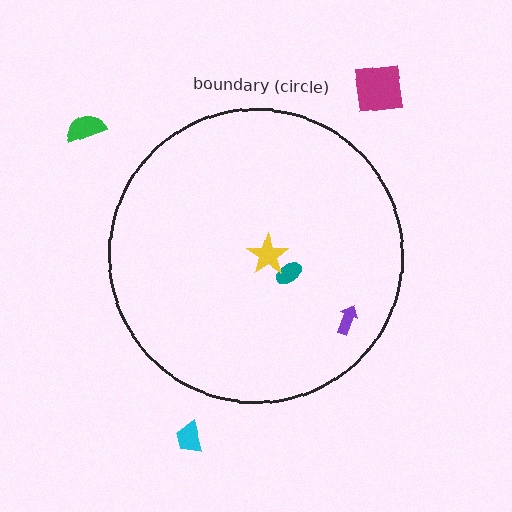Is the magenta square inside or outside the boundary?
Outside.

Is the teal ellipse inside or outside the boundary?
Inside.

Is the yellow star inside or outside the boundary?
Inside.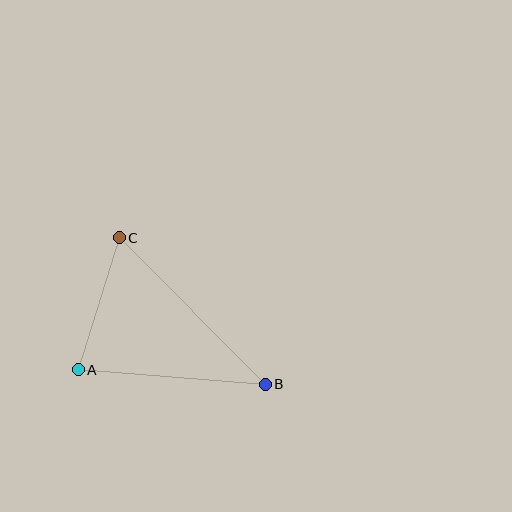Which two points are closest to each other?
Points A and C are closest to each other.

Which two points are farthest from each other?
Points B and C are farthest from each other.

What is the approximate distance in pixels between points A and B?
The distance between A and B is approximately 188 pixels.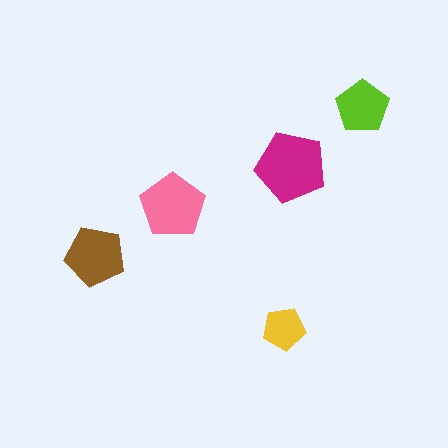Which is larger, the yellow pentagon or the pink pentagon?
The pink one.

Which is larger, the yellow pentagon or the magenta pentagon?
The magenta one.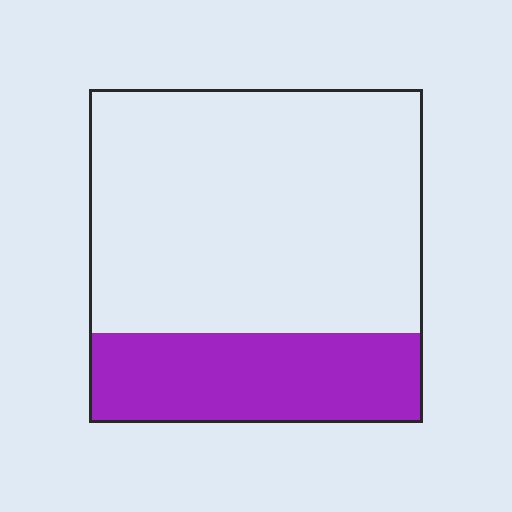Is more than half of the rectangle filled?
No.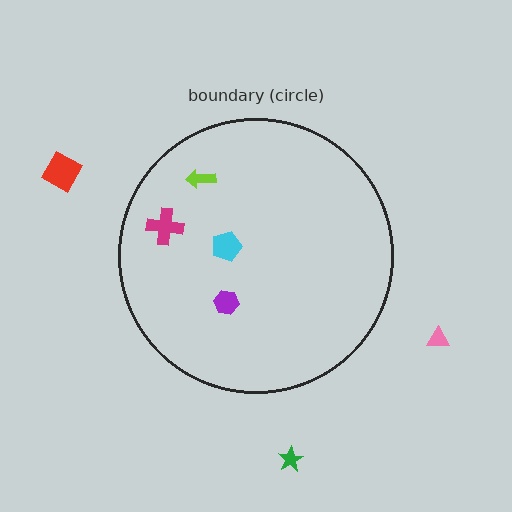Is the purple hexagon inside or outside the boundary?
Inside.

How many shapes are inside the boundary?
4 inside, 3 outside.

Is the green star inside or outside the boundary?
Outside.